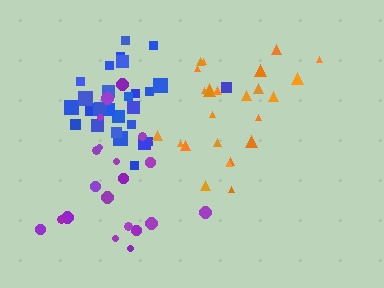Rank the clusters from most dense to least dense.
blue, orange, purple.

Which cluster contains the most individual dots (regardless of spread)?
Blue (28).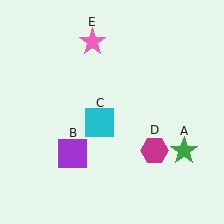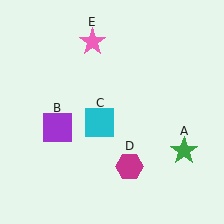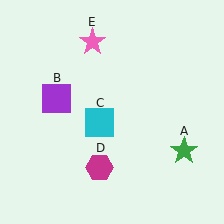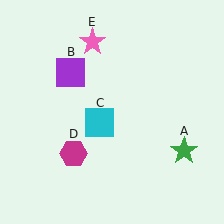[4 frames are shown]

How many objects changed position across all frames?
2 objects changed position: purple square (object B), magenta hexagon (object D).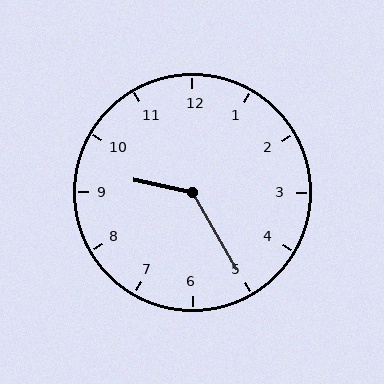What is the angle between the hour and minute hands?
Approximately 132 degrees.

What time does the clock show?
9:25.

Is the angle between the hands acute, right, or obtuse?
It is obtuse.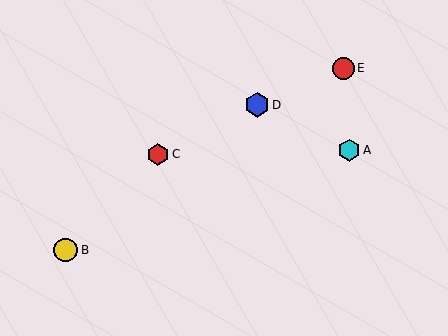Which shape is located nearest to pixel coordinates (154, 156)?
The red hexagon (labeled C) at (158, 154) is nearest to that location.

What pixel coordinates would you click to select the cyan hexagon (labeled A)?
Click at (349, 150) to select the cyan hexagon A.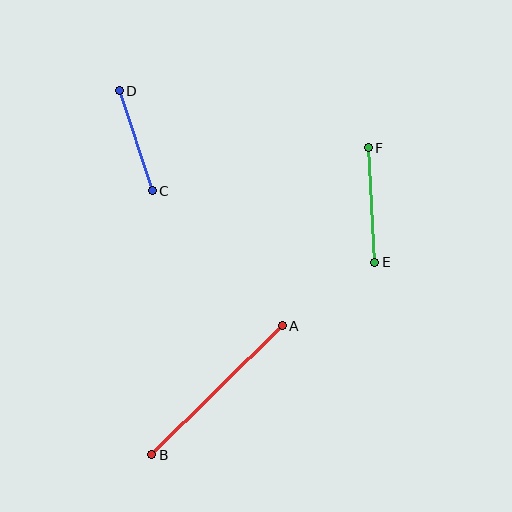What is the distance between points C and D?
The distance is approximately 105 pixels.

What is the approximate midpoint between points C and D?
The midpoint is at approximately (136, 141) pixels.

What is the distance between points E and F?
The distance is approximately 115 pixels.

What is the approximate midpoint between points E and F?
The midpoint is at approximately (372, 205) pixels.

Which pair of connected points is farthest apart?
Points A and B are farthest apart.